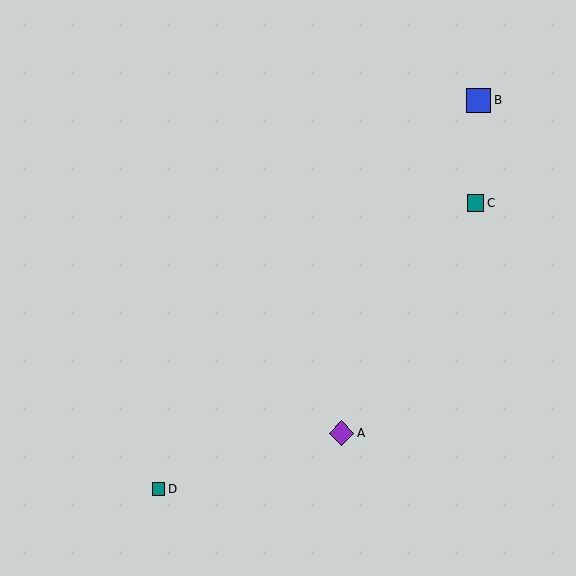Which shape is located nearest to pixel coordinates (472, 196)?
The teal square (labeled C) at (476, 203) is nearest to that location.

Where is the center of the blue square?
The center of the blue square is at (479, 100).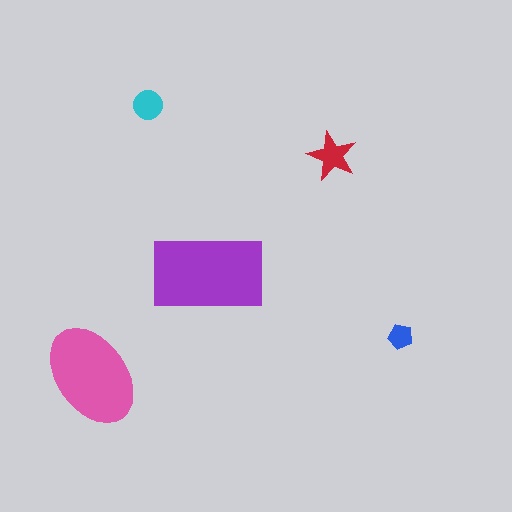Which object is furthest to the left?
The pink ellipse is leftmost.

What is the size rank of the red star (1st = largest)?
3rd.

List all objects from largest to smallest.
The purple rectangle, the pink ellipse, the red star, the cyan circle, the blue pentagon.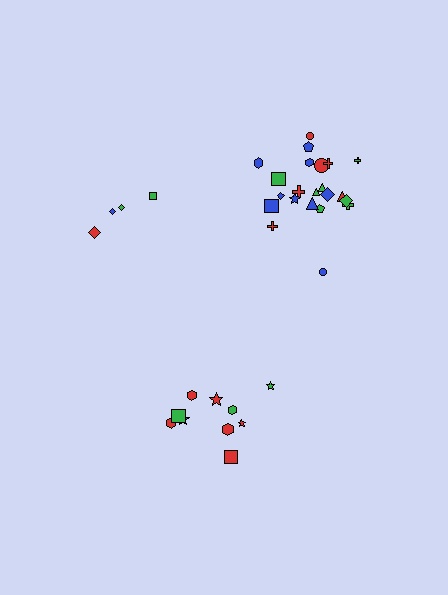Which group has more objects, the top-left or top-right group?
The top-right group.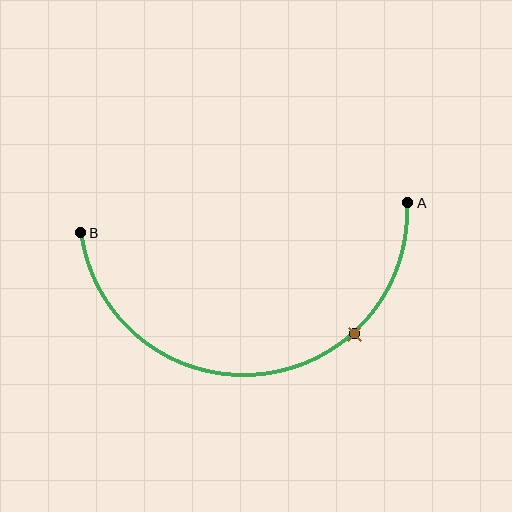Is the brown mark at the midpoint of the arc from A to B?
No. The brown mark lies on the arc but is closer to endpoint A. The arc midpoint would be at the point on the curve equidistant along the arc from both A and B.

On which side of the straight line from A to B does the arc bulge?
The arc bulges below the straight line connecting A and B.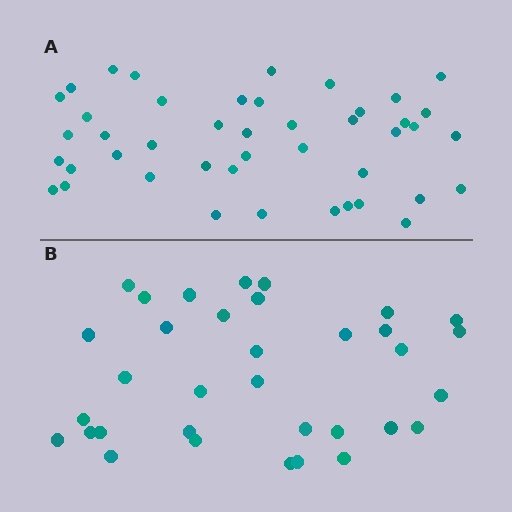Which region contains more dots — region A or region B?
Region A (the top region) has more dots.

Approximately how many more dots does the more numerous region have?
Region A has roughly 10 or so more dots than region B.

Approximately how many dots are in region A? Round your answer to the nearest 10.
About 40 dots. (The exact count is 44, which rounds to 40.)